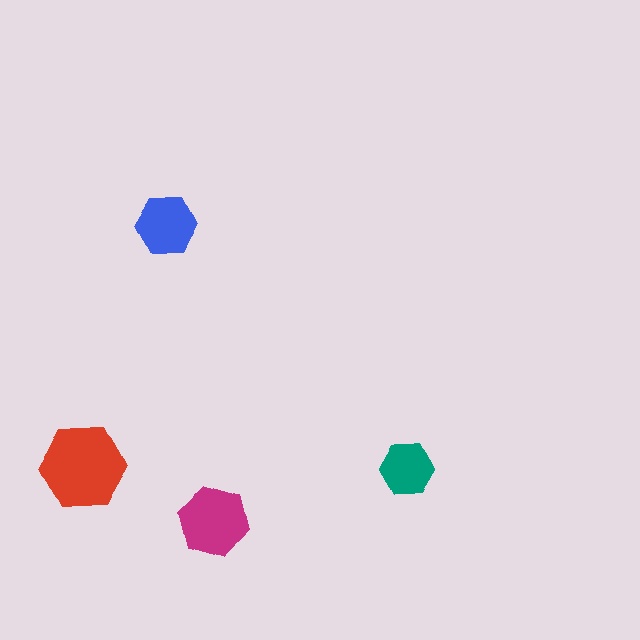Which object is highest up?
The blue hexagon is topmost.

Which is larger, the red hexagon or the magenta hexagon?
The red one.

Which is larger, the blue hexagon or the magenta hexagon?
The magenta one.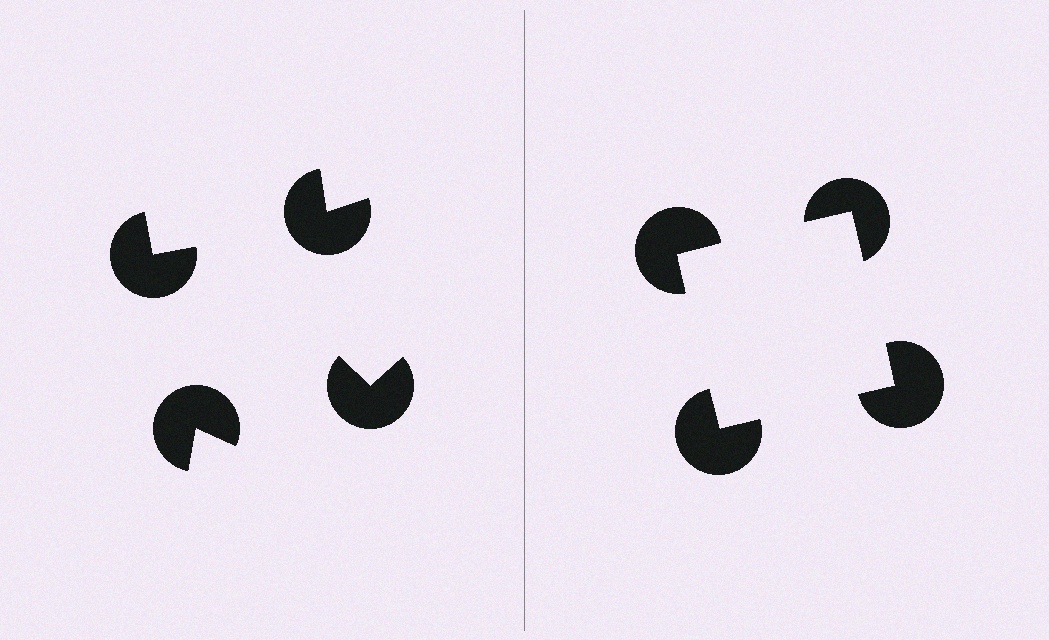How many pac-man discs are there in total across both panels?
8 — 4 on each side.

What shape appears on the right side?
An illusory square.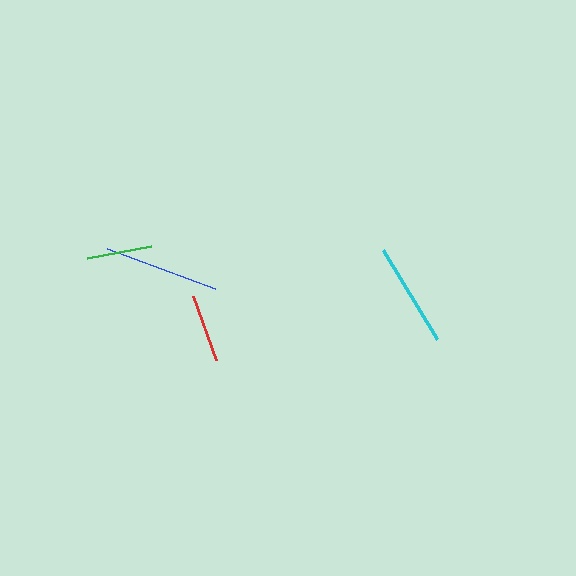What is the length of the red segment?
The red segment is approximately 68 pixels long.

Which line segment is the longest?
The blue line is the longest at approximately 116 pixels.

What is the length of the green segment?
The green segment is approximately 65 pixels long.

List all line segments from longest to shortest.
From longest to shortest: blue, cyan, red, green.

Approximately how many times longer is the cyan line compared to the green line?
The cyan line is approximately 1.6 times the length of the green line.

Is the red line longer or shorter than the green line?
The red line is longer than the green line.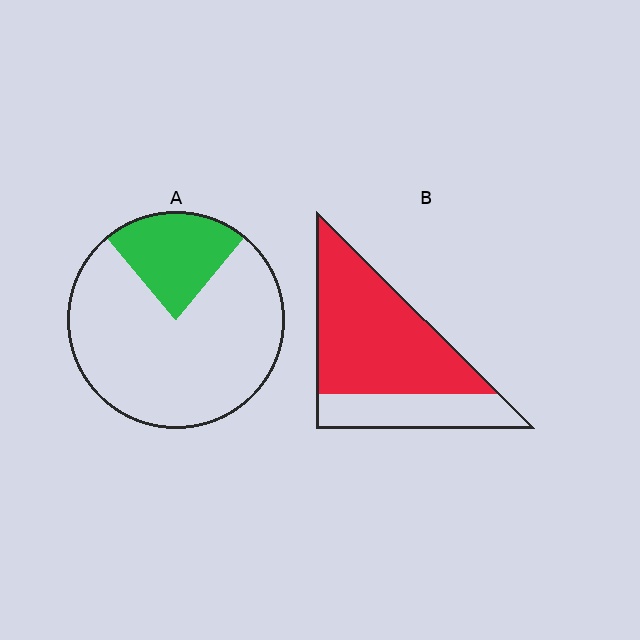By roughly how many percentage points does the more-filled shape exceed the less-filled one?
By roughly 50 percentage points (B over A).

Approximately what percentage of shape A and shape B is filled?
A is approximately 20% and B is approximately 70%.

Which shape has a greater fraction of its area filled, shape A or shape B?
Shape B.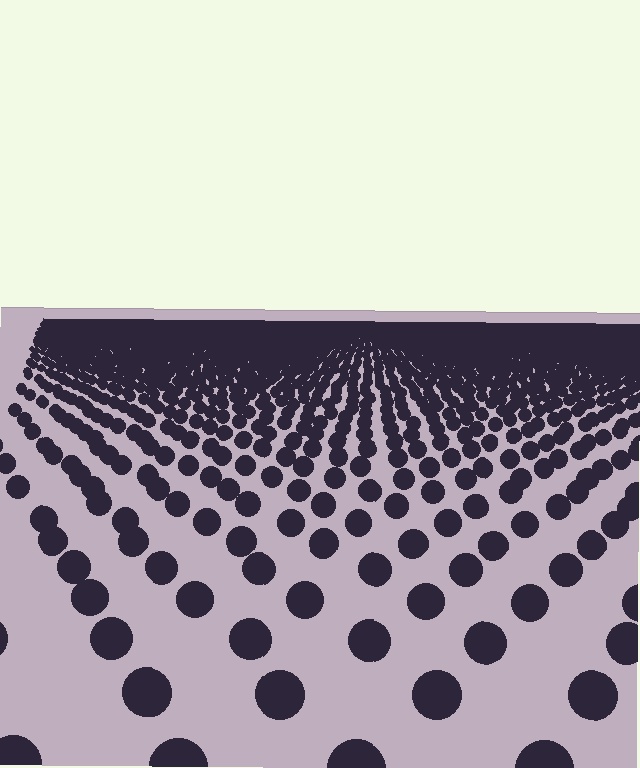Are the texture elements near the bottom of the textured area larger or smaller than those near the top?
Larger. Near the bottom, elements are closer to the viewer and appear at a bigger on-screen size.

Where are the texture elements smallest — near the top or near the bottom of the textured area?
Near the top.